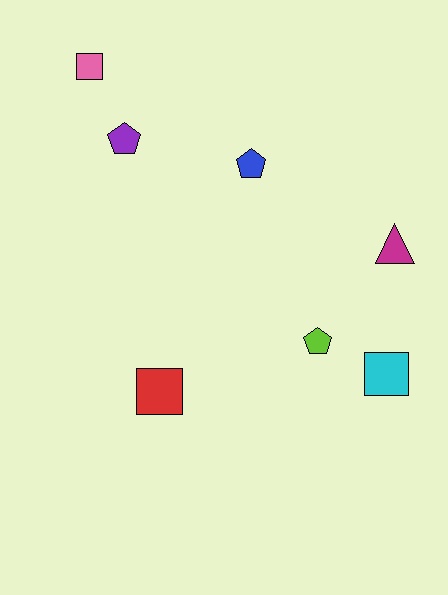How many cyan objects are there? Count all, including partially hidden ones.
There is 1 cyan object.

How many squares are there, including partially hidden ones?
There are 3 squares.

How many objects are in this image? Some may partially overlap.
There are 7 objects.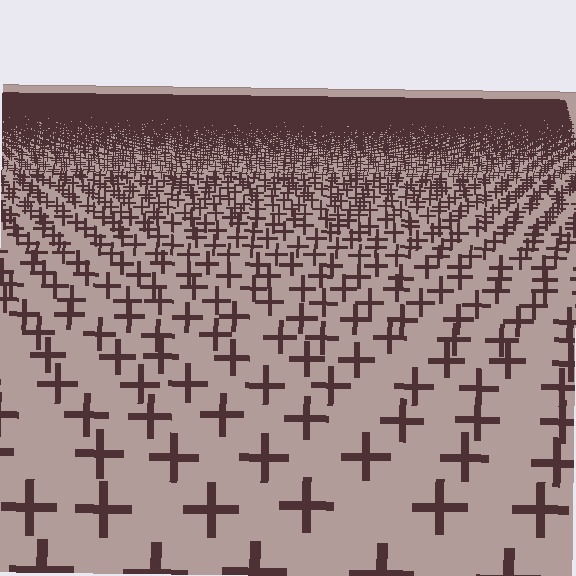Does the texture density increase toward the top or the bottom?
Density increases toward the top.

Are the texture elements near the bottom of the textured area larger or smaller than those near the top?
Larger. Near the bottom, elements are closer to the viewer and appear at a bigger on-screen size.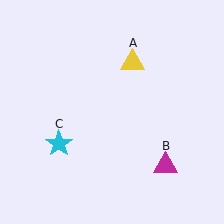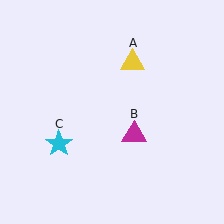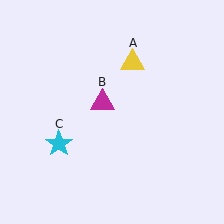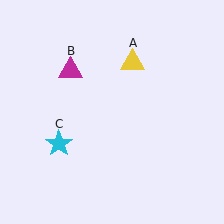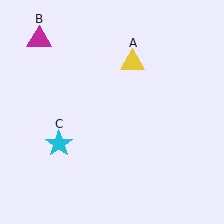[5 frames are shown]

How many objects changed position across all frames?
1 object changed position: magenta triangle (object B).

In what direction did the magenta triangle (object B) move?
The magenta triangle (object B) moved up and to the left.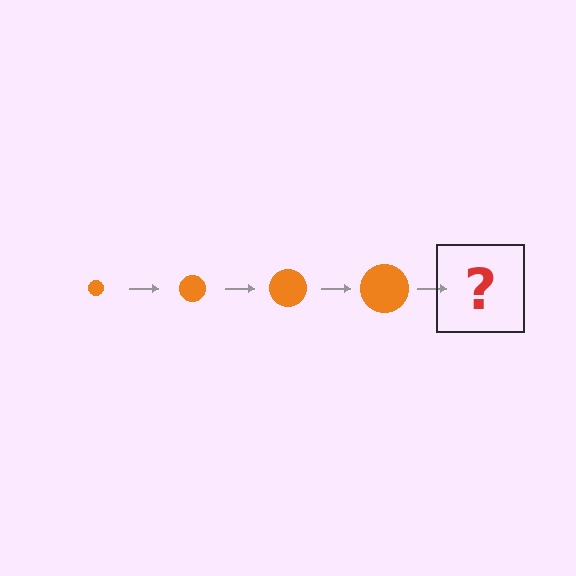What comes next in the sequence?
The next element should be an orange circle, larger than the previous one.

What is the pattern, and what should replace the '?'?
The pattern is that the circle gets progressively larger each step. The '?' should be an orange circle, larger than the previous one.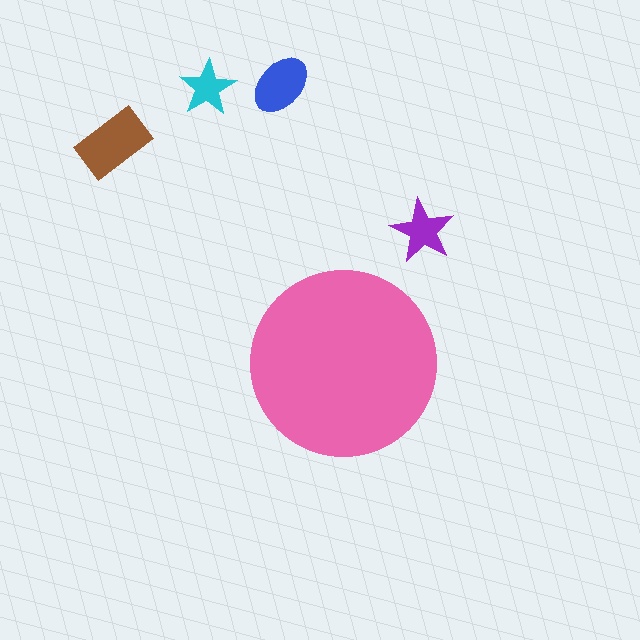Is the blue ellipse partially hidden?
No, the blue ellipse is fully visible.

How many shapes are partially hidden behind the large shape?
0 shapes are partially hidden.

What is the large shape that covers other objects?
A pink circle.